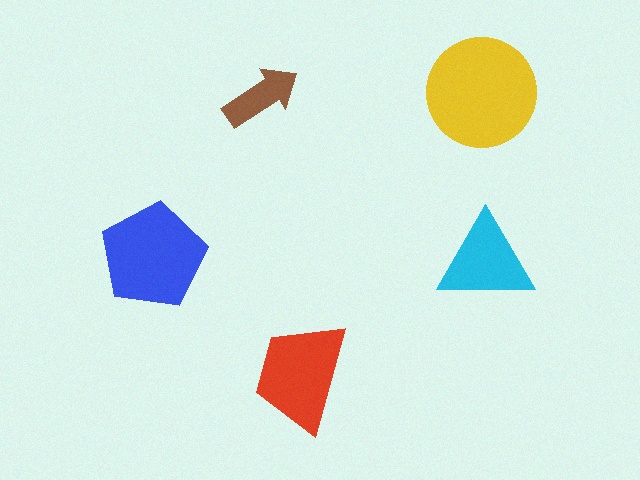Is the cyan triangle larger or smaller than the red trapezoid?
Smaller.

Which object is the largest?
The yellow circle.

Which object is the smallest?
The brown arrow.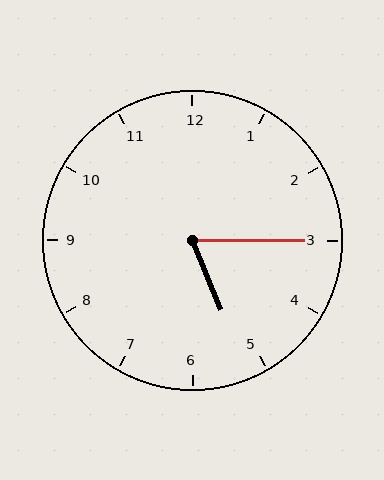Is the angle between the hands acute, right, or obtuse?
It is acute.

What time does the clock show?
5:15.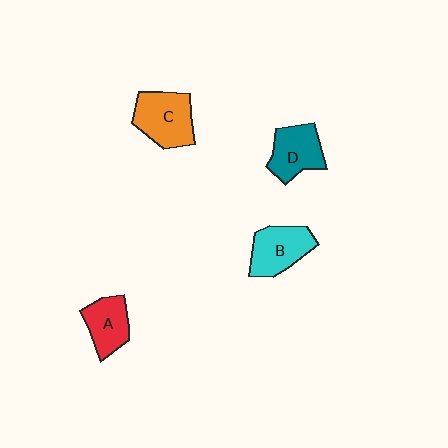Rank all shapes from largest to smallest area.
From largest to smallest: C (orange), B (cyan), D (teal), A (red).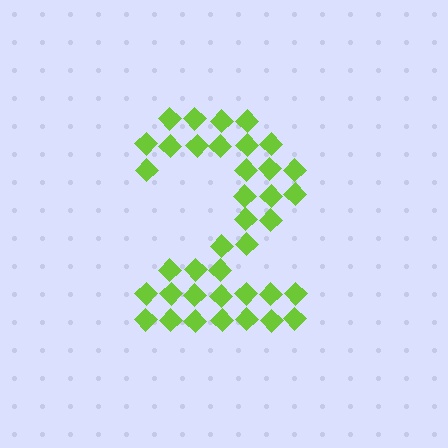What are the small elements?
The small elements are diamonds.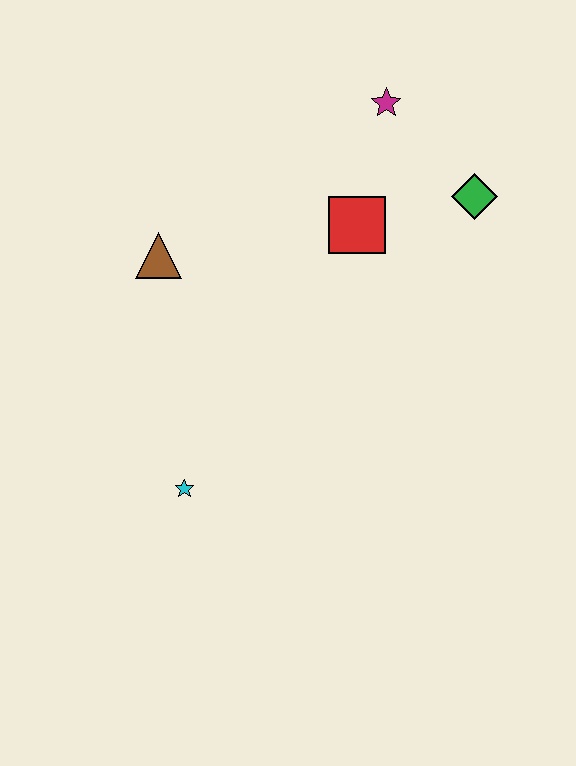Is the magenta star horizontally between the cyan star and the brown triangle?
No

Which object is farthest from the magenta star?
The cyan star is farthest from the magenta star.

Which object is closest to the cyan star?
The brown triangle is closest to the cyan star.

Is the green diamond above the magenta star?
No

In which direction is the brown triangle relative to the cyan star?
The brown triangle is above the cyan star.